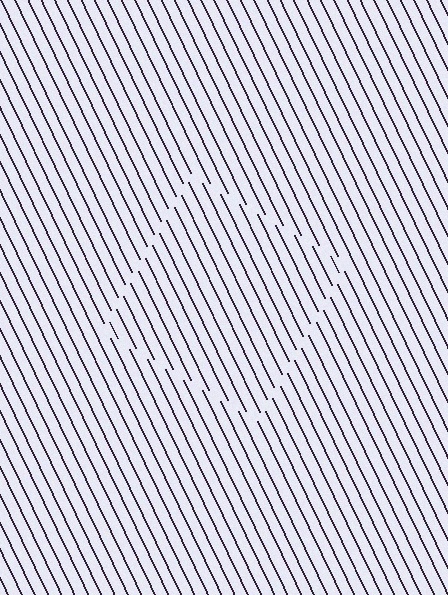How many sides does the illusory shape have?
4 sides — the line-ends trace a square.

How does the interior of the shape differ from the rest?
The interior of the shape contains the same grating, shifted by half a period — the contour is defined by the phase discontinuity where line-ends from the inner and outer gratings abut.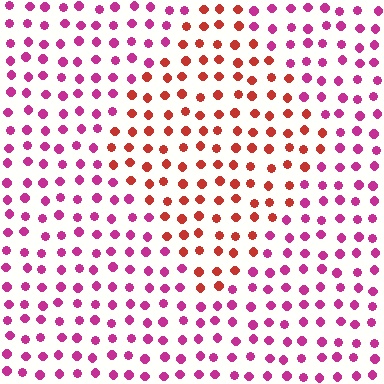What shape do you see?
I see a diamond.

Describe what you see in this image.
The image is filled with small magenta elements in a uniform arrangement. A diamond-shaped region is visible where the elements are tinted to a slightly different hue, forming a subtle color boundary.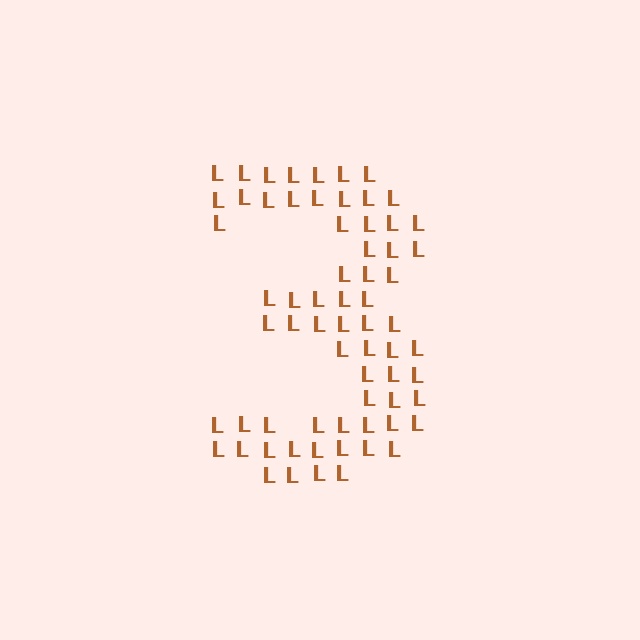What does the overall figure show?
The overall figure shows the digit 3.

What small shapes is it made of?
It is made of small letter L's.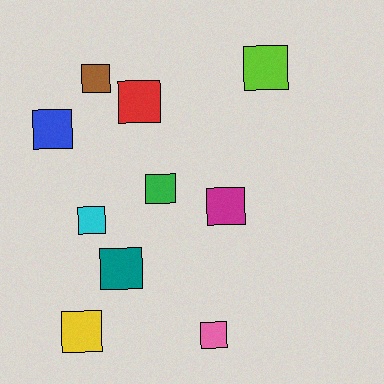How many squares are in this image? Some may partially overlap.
There are 10 squares.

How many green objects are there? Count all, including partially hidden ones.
There is 1 green object.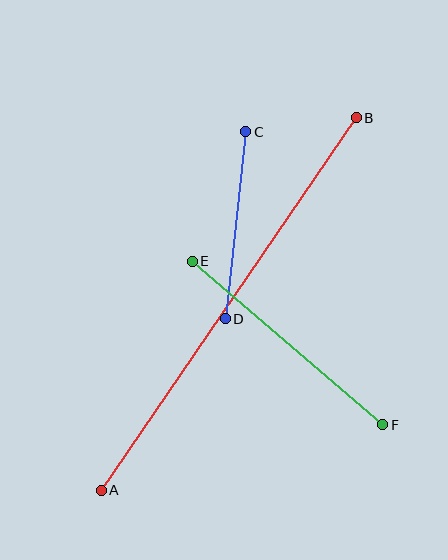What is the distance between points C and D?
The distance is approximately 188 pixels.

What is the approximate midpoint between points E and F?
The midpoint is at approximately (287, 343) pixels.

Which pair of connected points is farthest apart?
Points A and B are farthest apart.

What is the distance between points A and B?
The distance is approximately 452 pixels.